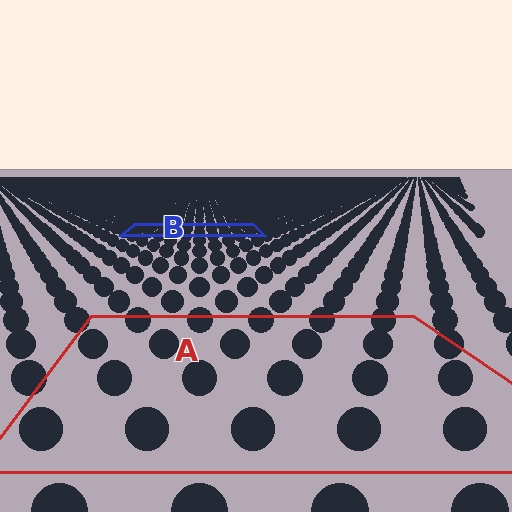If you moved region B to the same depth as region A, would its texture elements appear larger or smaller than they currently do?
They would appear larger. At a closer depth, the same texture elements are projected at a bigger on-screen size.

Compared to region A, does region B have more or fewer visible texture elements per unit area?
Region B has more texture elements per unit area — they are packed more densely because it is farther away.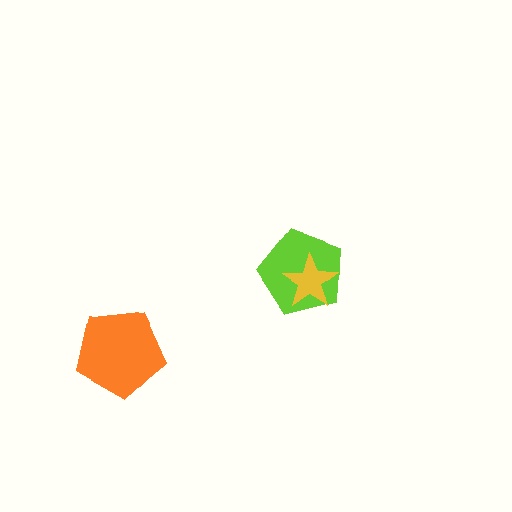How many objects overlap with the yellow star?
1 object overlaps with the yellow star.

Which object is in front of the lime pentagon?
The yellow star is in front of the lime pentagon.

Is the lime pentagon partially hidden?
Yes, it is partially covered by another shape.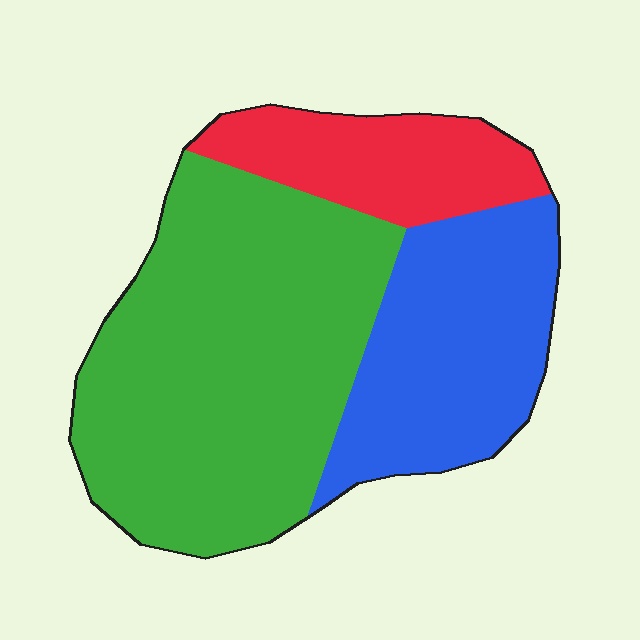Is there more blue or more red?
Blue.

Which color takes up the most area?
Green, at roughly 55%.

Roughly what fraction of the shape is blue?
Blue takes up between a sixth and a third of the shape.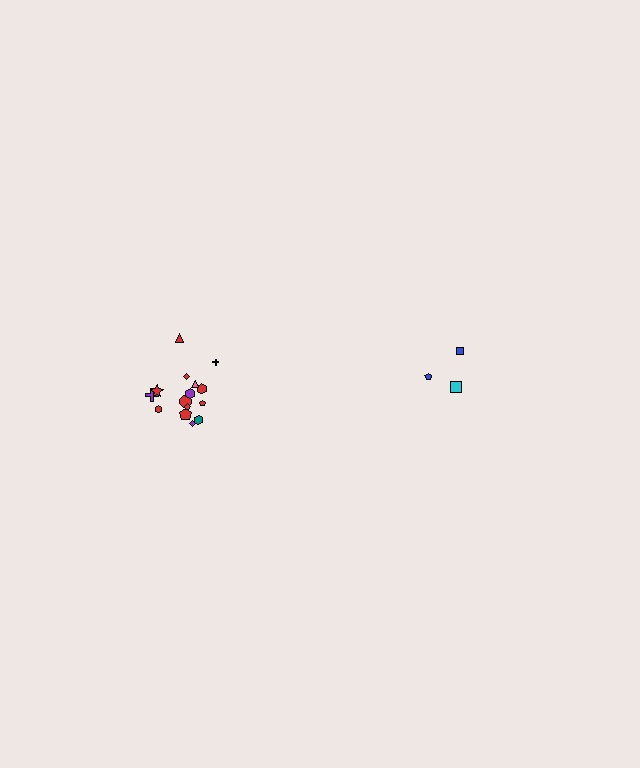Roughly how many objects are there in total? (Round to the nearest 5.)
Roughly 20 objects in total.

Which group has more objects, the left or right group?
The left group.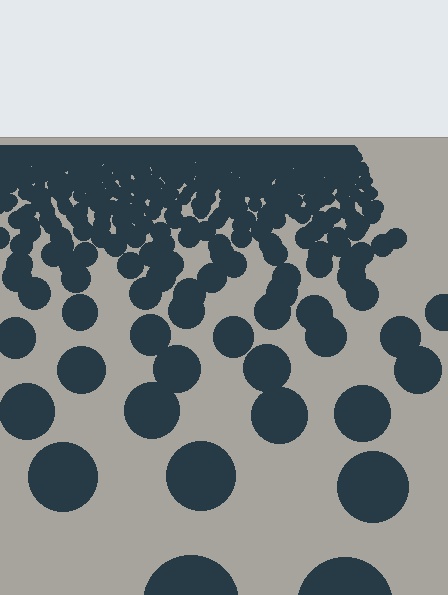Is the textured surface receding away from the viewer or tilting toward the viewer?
The surface is receding away from the viewer. Texture elements get smaller and denser toward the top.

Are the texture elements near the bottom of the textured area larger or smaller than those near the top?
Larger. Near the bottom, elements are closer to the viewer and appear at a bigger on-screen size.